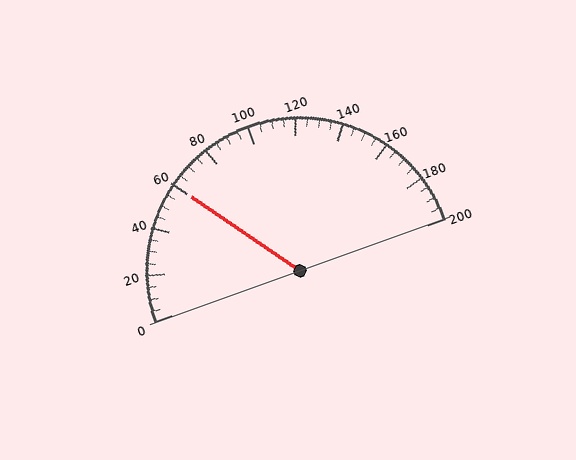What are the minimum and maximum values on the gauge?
The gauge ranges from 0 to 200.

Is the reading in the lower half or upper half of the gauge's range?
The reading is in the lower half of the range (0 to 200).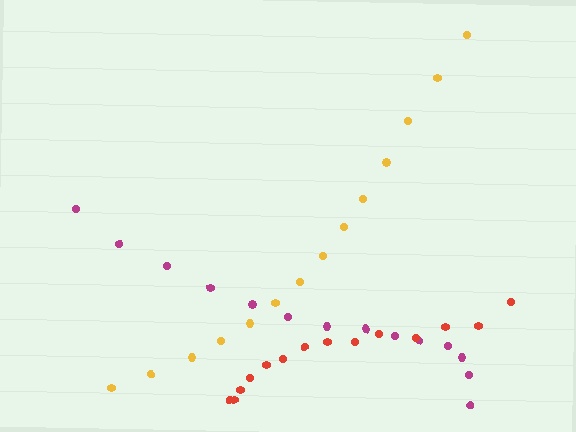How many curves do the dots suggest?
There are 3 distinct paths.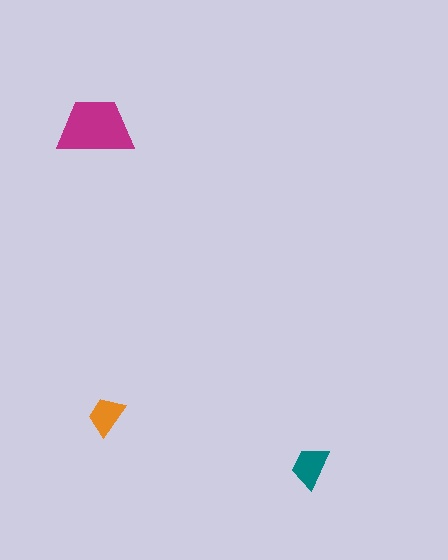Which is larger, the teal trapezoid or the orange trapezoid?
The teal one.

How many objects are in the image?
There are 3 objects in the image.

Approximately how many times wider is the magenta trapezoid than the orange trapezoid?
About 2 times wider.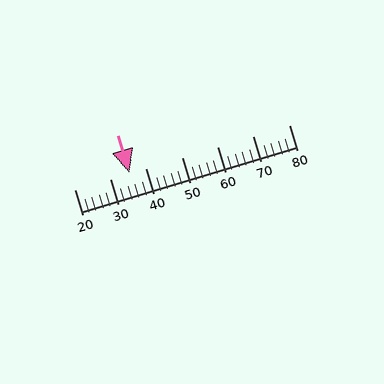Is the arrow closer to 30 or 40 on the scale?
The arrow is closer to 40.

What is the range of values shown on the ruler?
The ruler shows values from 20 to 80.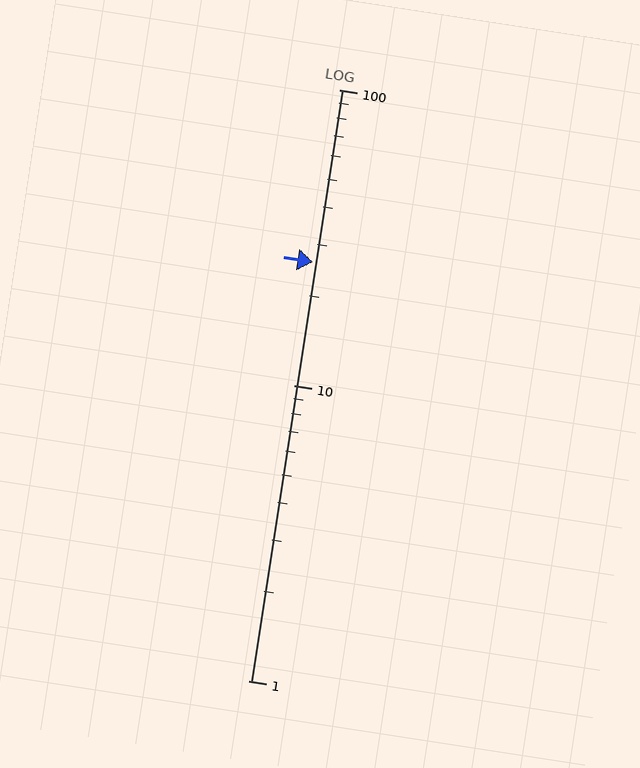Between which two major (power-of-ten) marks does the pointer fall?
The pointer is between 10 and 100.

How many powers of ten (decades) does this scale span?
The scale spans 2 decades, from 1 to 100.